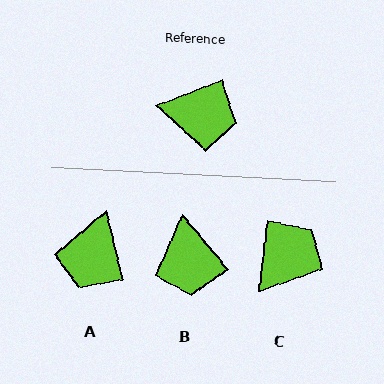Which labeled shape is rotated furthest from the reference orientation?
A, about 97 degrees away.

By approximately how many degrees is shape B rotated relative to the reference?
Approximately 72 degrees clockwise.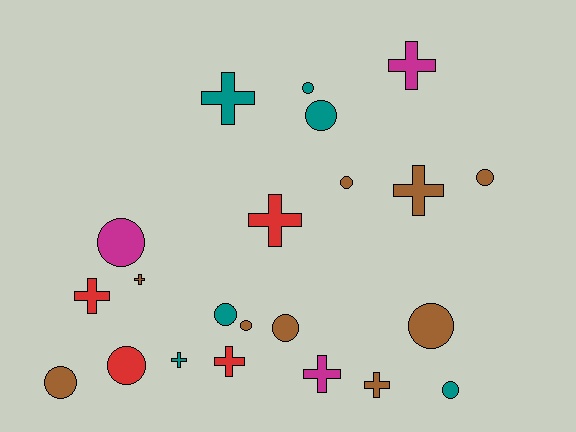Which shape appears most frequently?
Circle, with 12 objects.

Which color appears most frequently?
Brown, with 9 objects.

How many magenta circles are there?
There is 1 magenta circle.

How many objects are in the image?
There are 22 objects.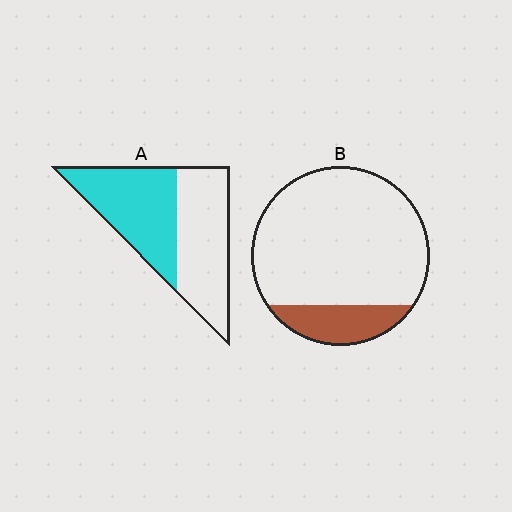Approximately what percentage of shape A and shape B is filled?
A is approximately 50% and B is approximately 15%.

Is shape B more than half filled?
No.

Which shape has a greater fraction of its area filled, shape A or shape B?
Shape A.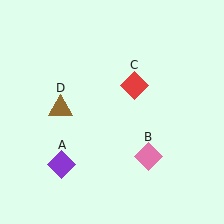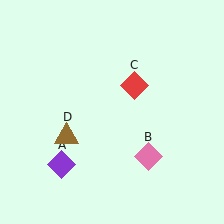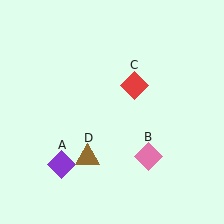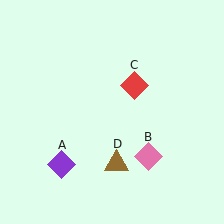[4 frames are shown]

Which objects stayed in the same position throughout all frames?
Purple diamond (object A) and pink diamond (object B) and red diamond (object C) remained stationary.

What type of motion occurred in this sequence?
The brown triangle (object D) rotated counterclockwise around the center of the scene.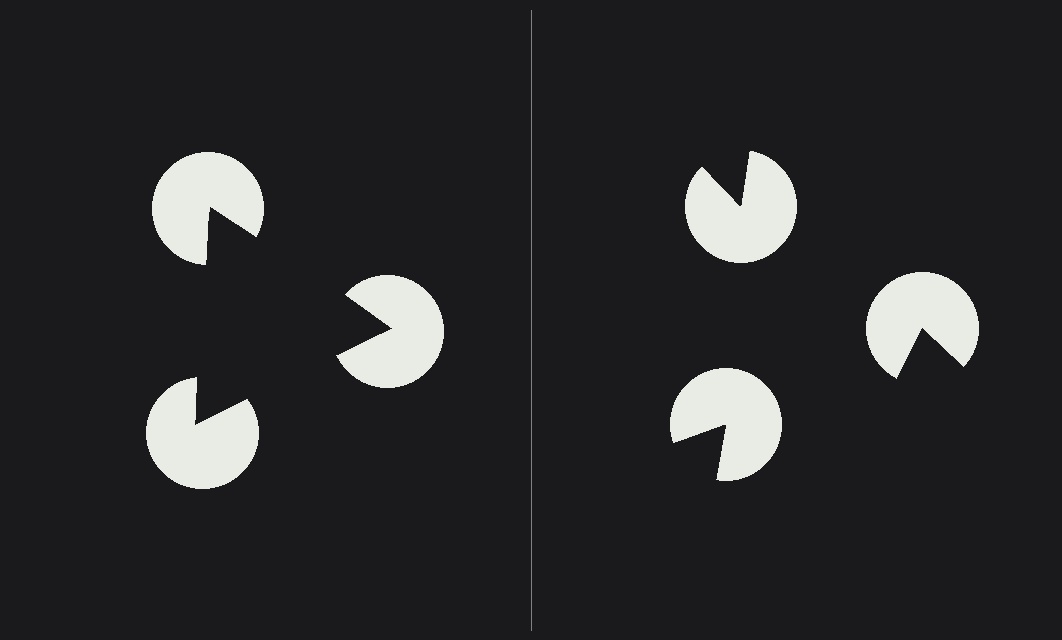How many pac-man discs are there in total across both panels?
6 — 3 on each side.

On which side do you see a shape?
An illusory triangle appears on the left side. On the right side the wedge cuts are rotated, so no coherent shape forms.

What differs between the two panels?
The pac-man discs are positioned identically on both sides; only the wedge orientations differ. On the left they align to a triangle; on the right they are misaligned.